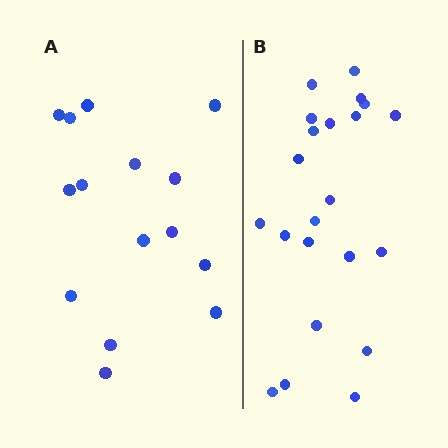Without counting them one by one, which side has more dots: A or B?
Region B (the right region) has more dots.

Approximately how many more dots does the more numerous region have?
Region B has roughly 8 or so more dots than region A.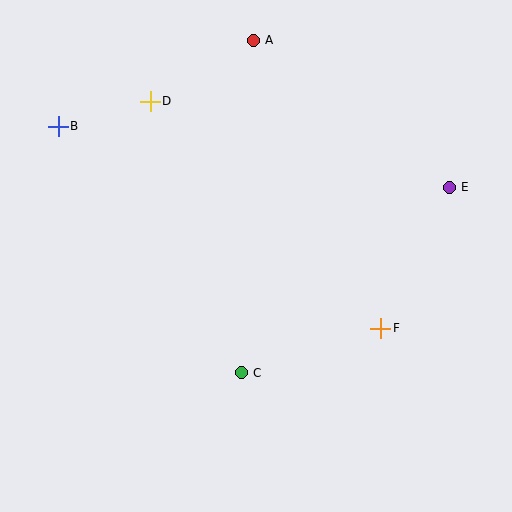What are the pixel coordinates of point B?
Point B is at (58, 126).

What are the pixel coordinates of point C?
Point C is at (241, 373).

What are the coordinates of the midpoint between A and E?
The midpoint between A and E is at (351, 114).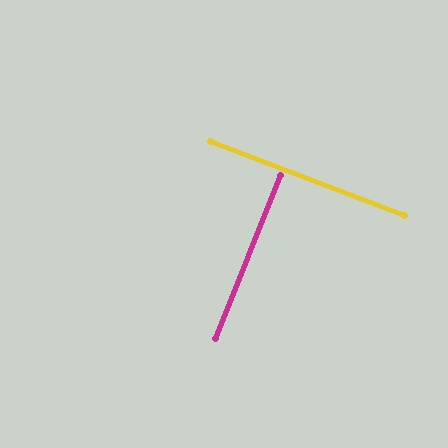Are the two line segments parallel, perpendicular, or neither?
Perpendicular — they meet at approximately 89°.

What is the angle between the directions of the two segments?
Approximately 89 degrees.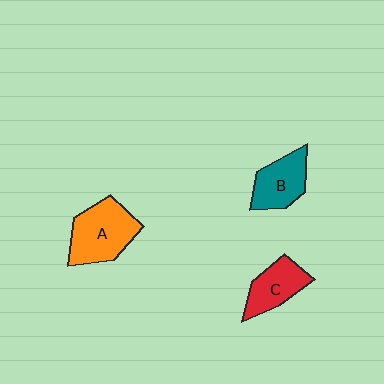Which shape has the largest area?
Shape A (orange).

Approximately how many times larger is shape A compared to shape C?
Approximately 1.4 times.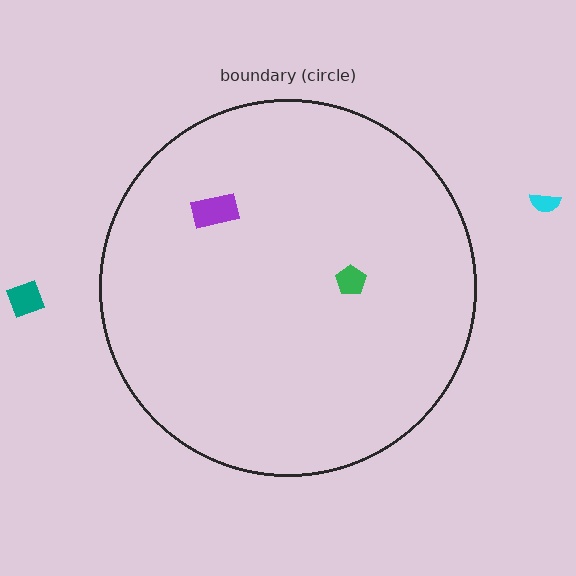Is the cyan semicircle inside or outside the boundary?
Outside.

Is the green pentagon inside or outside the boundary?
Inside.